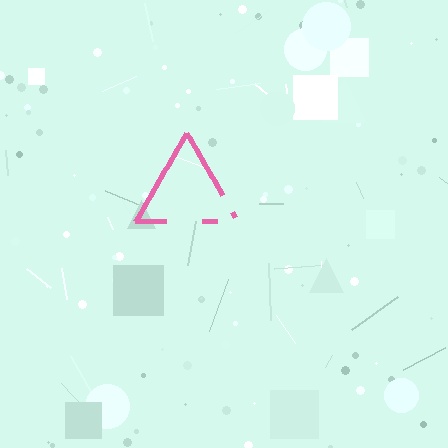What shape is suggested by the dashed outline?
The dashed outline suggests a triangle.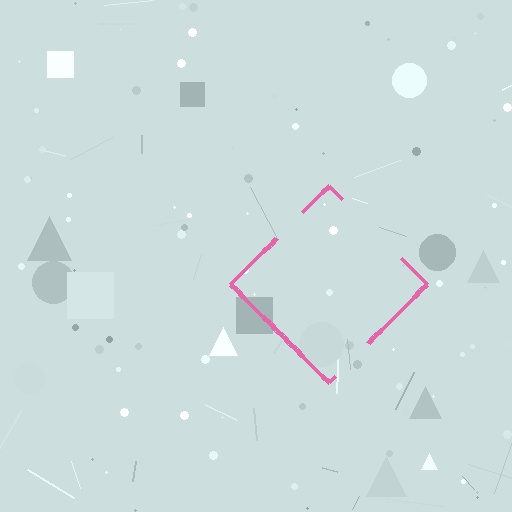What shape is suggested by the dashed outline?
The dashed outline suggests a diamond.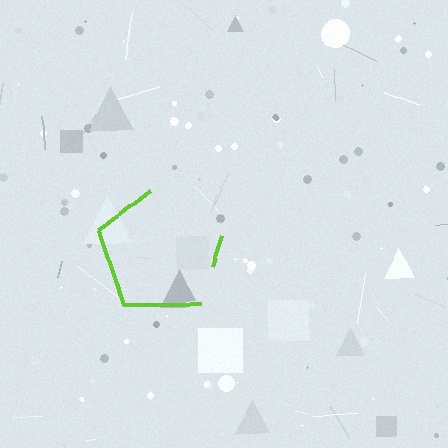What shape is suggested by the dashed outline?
The dashed outline suggests a pentagon.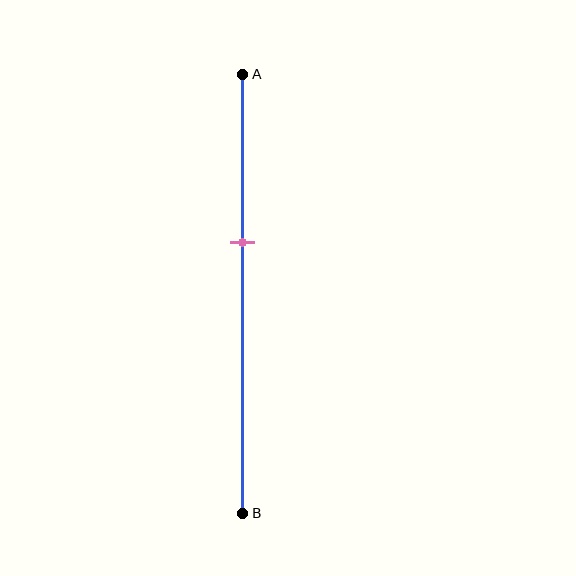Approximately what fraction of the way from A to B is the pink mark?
The pink mark is approximately 40% of the way from A to B.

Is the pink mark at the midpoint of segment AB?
No, the mark is at about 40% from A, not at the 50% midpoint.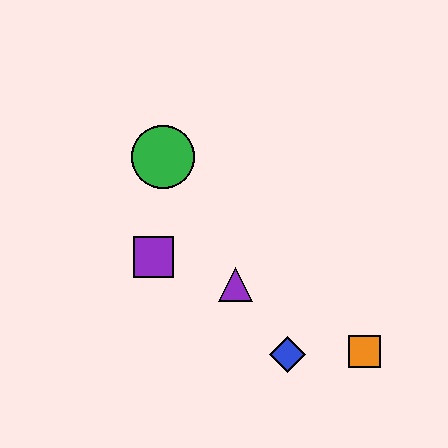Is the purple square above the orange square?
Yes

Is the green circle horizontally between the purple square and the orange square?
Yes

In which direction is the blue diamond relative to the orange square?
The blue diamond is to the left of the orange square.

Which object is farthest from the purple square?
The orange square is farthest from the purple square.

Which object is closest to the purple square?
The purple triangle is closest to the purple square.